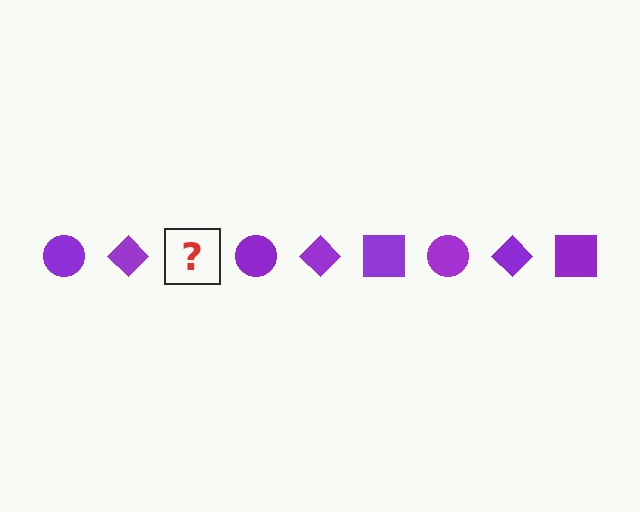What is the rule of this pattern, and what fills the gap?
The rule is that the pattern cycles through circle, diamond, square shapes in purple. The gap should be filled with a purple square.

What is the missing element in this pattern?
The missing element is a purple square.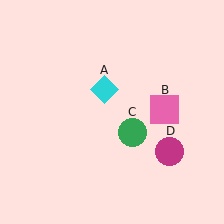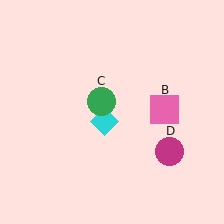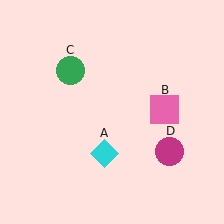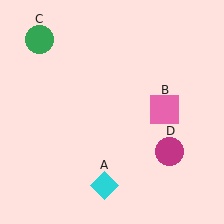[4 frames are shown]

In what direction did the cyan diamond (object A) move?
The cyan diamond (object A) moved down.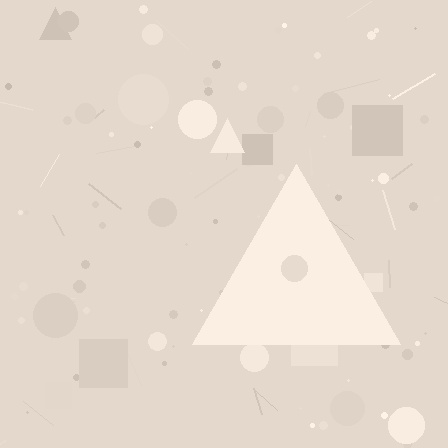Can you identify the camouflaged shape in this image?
The camouflaged shape is a triangle.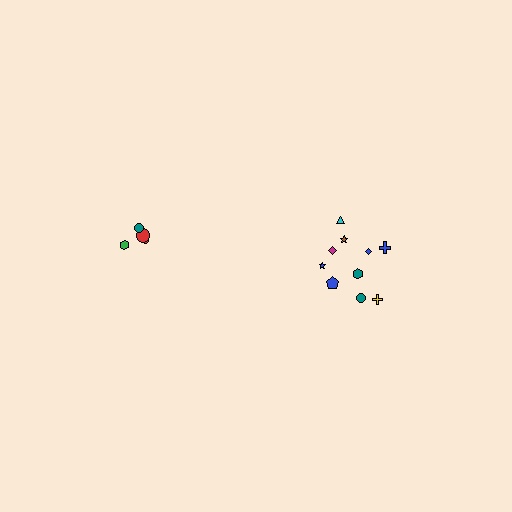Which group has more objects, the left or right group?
The right group.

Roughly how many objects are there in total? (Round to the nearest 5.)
Roughly 15 objects in total.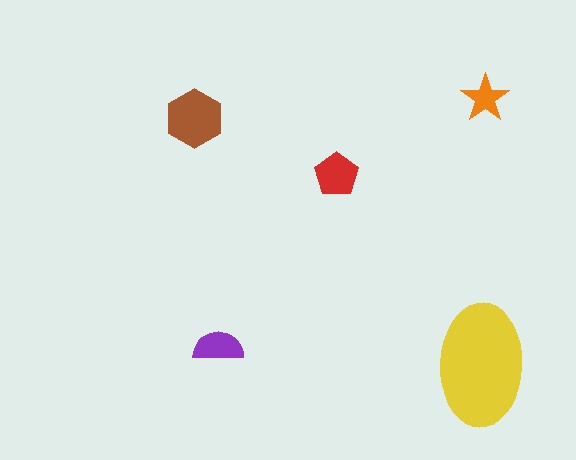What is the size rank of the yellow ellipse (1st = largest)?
1st.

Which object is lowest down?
The yellow ellipse is bottommost.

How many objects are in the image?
There are 5 objects in the image.